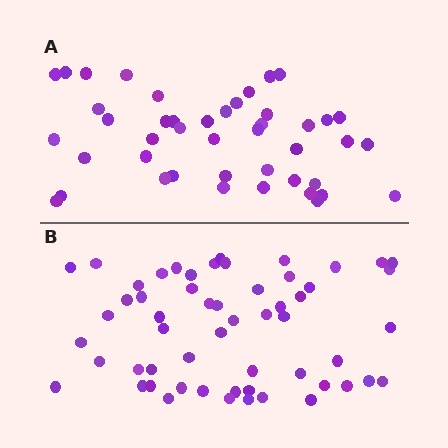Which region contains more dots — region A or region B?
Region B (the bottom region) has more dots.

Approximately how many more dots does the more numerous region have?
Region B has roughly 12 or so more dots than region A.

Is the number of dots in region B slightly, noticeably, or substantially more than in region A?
Region B has noticeably more, but not dramatically so. The ratio is roughly 1.3 to 1.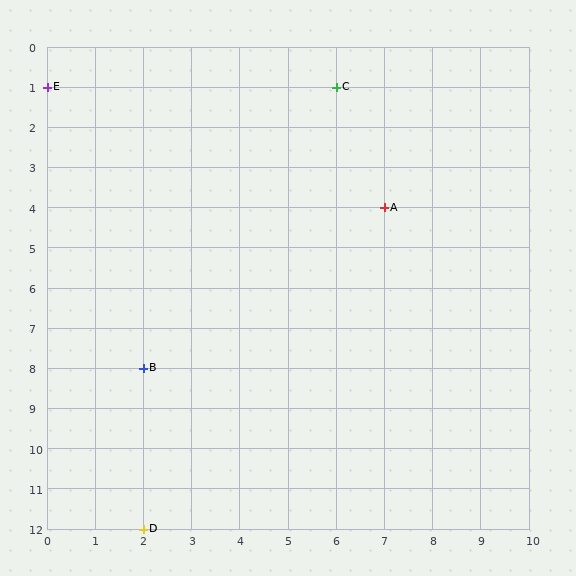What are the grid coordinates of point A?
Point A is at grid coordinates (7, 4).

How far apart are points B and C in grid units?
Points B and C are 4 columns and 7 rows apart (about 8.1 grid units diagonally).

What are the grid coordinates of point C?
Point C is at grid coordinates (6, 1).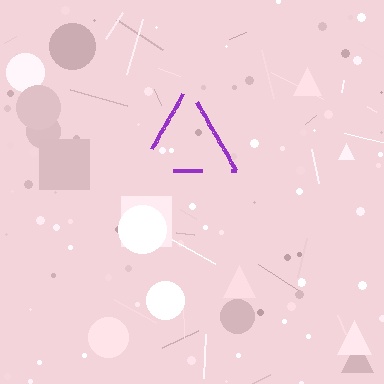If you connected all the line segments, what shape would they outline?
They would outline a triangle.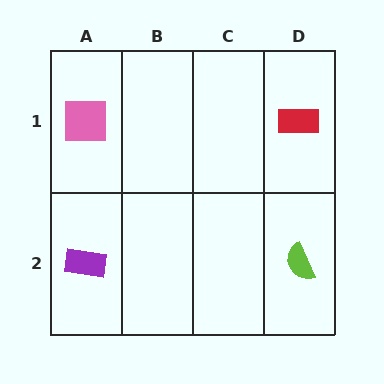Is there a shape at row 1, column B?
No, that cell is empty.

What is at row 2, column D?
A lime semicircle.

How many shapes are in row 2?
2 shapes.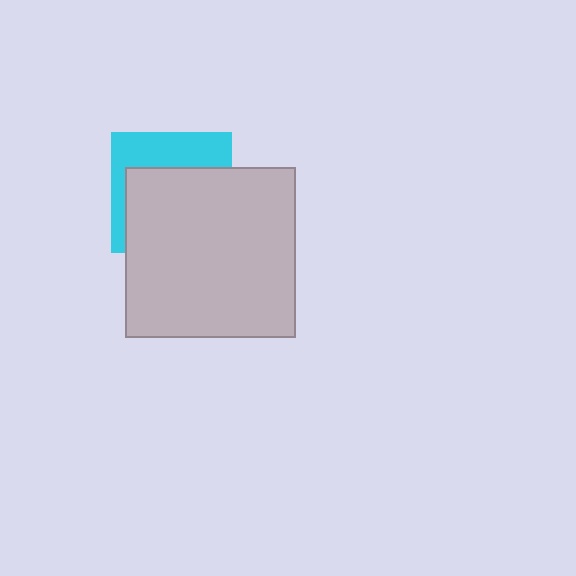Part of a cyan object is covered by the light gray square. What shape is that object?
It is a square.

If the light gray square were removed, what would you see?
You would see the complete cyan square.